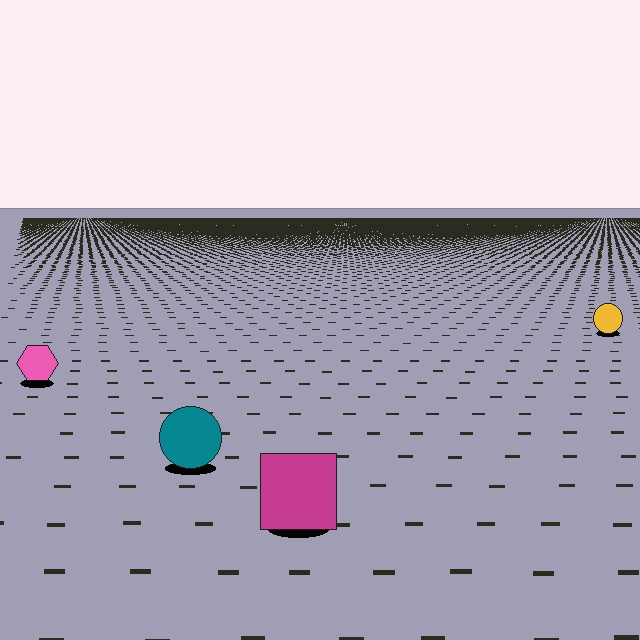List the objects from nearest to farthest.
From nearest to farthest: the magenta square, the teal circle, the pink hexagon, the yellow circle.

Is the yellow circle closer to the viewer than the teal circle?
No. The teal circle is closer — you can tell from the texture gradient: the ground texture is coarser near it.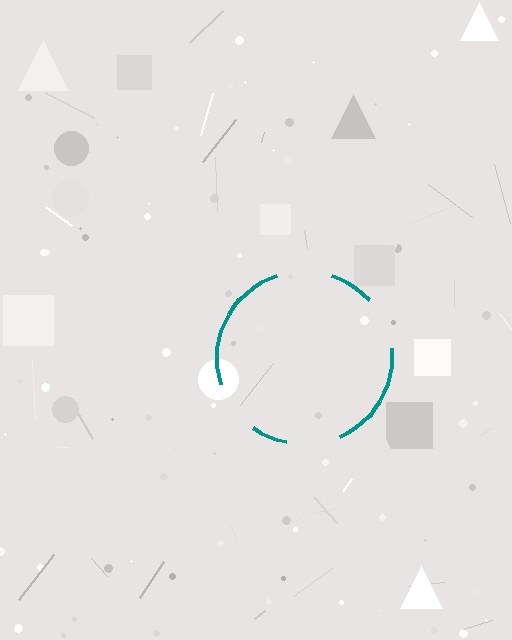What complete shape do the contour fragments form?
The contour fragments form a circle.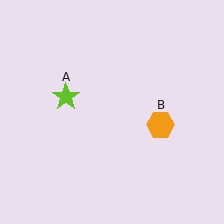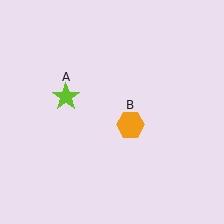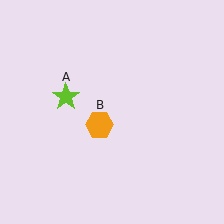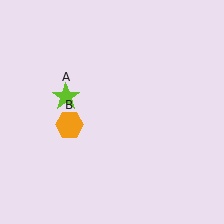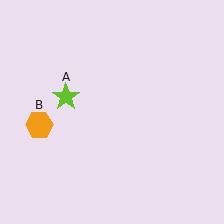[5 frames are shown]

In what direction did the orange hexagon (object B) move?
The orange hexagon (object B) moved left.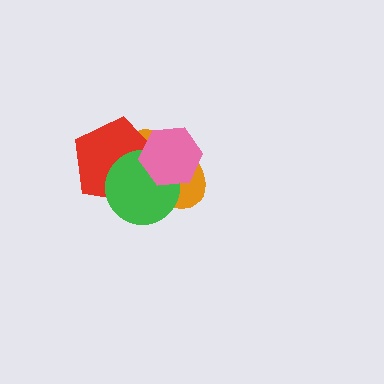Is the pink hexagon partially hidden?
No, no other shape covers it.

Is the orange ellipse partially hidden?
Yes, it is partially covered by another shape.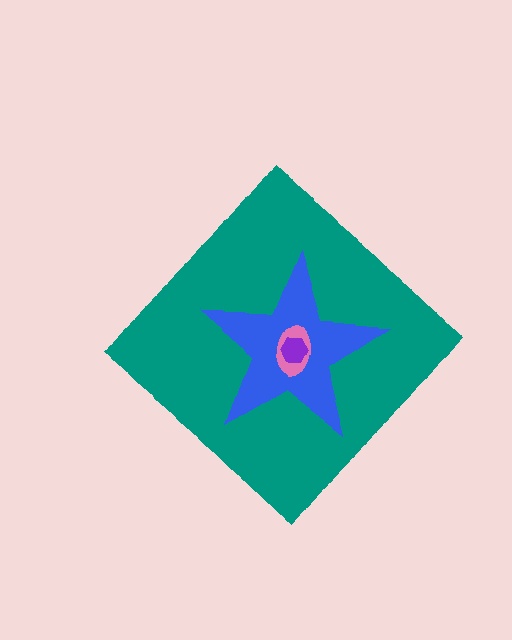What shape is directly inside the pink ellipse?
The purple hexagon.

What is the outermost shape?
The teal diamond.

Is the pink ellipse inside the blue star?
Yes.